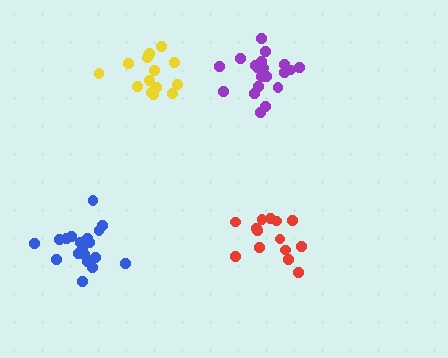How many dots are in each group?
Group 1: 19 dots, Group 2: 14 dots, Group 3: 20 dots, Group 4: 15 dots (68 total).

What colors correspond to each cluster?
The clusters are colored: blue, red, purple, yellow.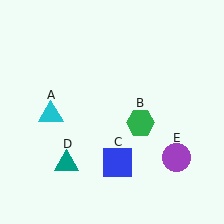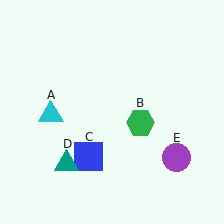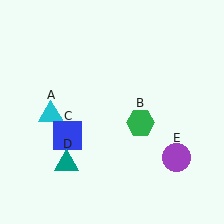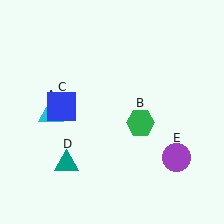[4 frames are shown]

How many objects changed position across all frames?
1 object changed position: blue square (object C).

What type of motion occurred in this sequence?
The blue square (object C) rotated clockwise around the center of the scene.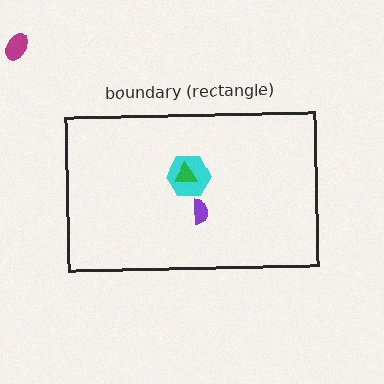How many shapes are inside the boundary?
3 inside, 1 outside.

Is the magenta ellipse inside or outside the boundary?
Outside.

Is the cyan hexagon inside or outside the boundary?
Inside.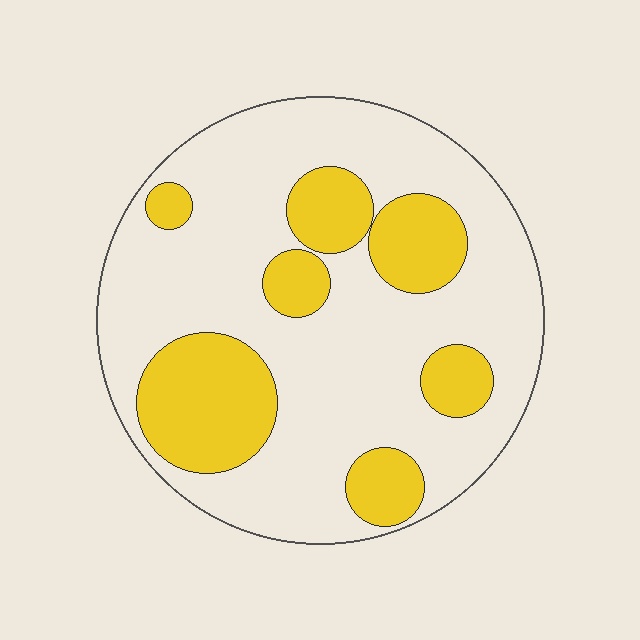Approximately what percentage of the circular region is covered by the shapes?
Approximately 30%.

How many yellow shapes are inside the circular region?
7.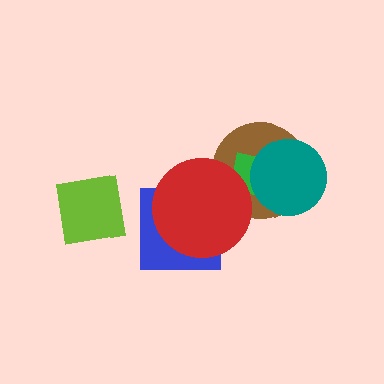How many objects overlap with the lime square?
0 objects overlap with the lime square.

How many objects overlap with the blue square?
1 object overlaps with the blue square.